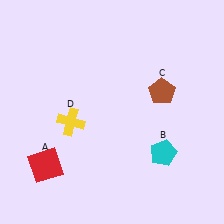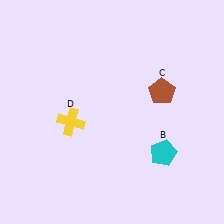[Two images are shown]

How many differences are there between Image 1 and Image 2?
There is 1 difference between the two images.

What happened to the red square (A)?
The red square (A) was removed in Image 2. It was in the bottom-left area of Image 1.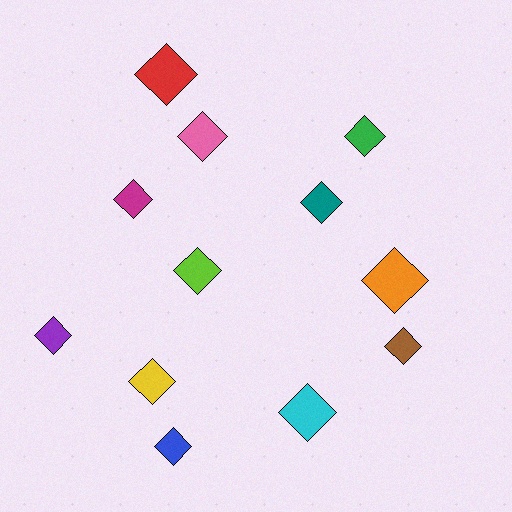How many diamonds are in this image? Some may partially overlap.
There are 12 diamonds.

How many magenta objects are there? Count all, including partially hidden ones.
There is 1 magenta object.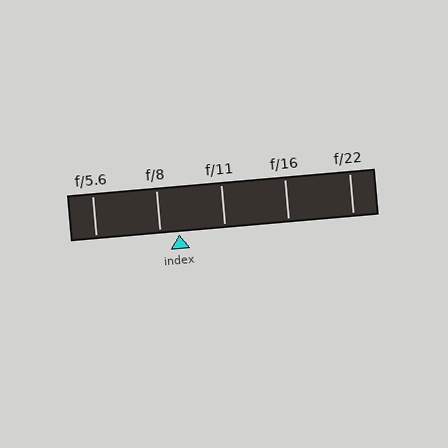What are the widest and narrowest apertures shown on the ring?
The widest aperture shown is f/5.6 and the narrowest is f/22.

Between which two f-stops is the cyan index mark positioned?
The index mark is between f/8 and f/11.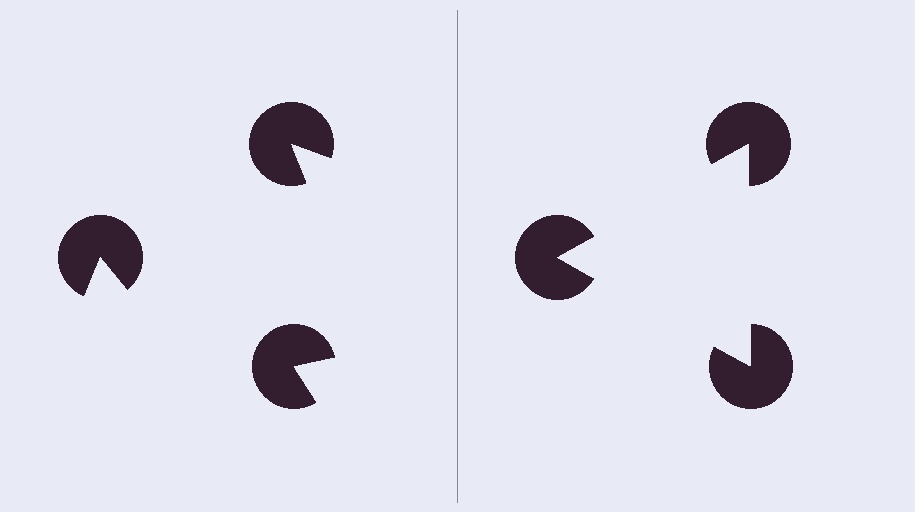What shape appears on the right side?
An illusory triangle.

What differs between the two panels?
The pac-man discs are positioned identically on both sides; only the wedge orientations differ. On the right they align to a triangle; on the left they are misaligned.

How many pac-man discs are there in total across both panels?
6 — 3 on each side.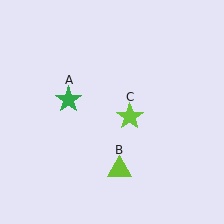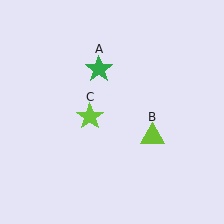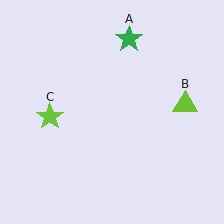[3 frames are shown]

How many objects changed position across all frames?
3 objects changed position: green star (object A), lime triangle (object B), lime star (object C).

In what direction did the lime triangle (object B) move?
The lime triangle (object B) moved up and to the right.